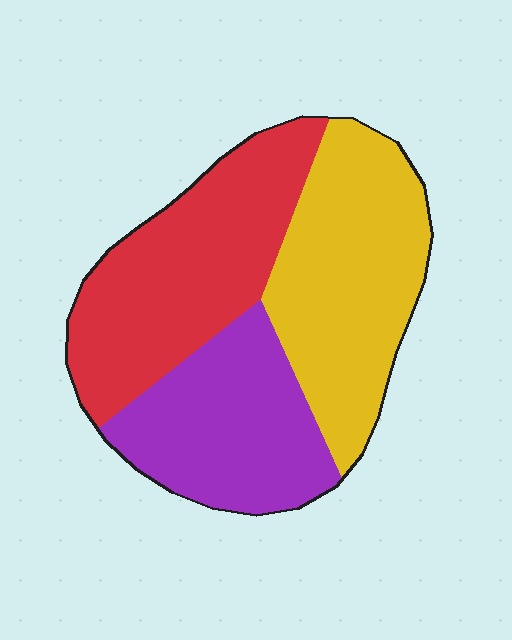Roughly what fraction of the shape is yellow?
Yellow covers 36% of the shape.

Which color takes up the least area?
Purple, at roughly 30%.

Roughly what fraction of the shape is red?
Red takes up about three eighths (3/8) of the shape.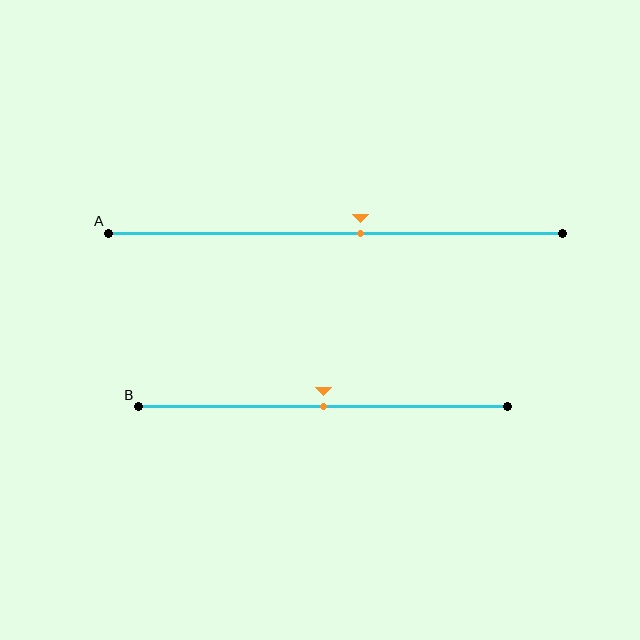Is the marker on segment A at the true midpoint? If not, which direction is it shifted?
No, the marker on segment A is shifted to the right by about 5% of the segment length.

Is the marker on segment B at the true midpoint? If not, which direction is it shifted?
Yes, the marker on segment B is at the true midpoint.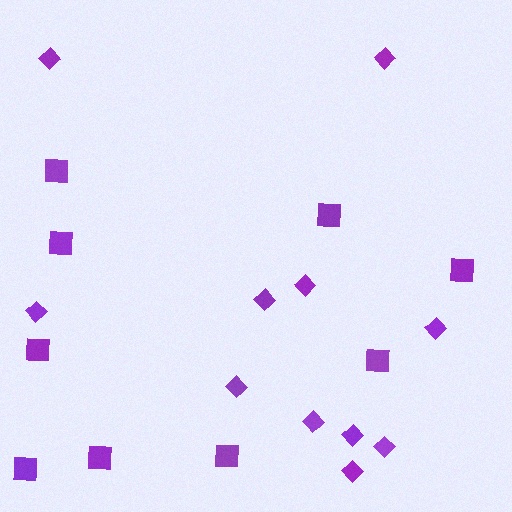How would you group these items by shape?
There are 2 groups: one group of diamonds (11) and one group of squares (9).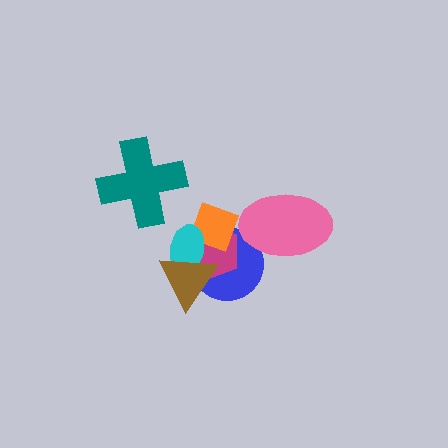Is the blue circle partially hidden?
Yes, it is partially covered by another shape.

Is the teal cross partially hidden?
No, no other shape covers it.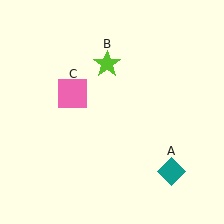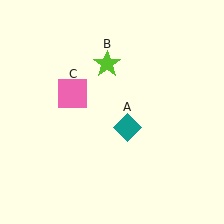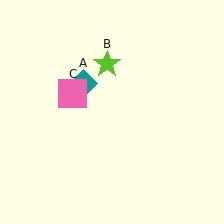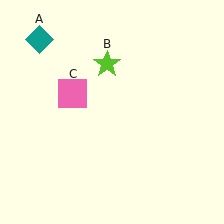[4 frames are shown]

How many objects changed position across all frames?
1 object changed position: teal diamond (object A).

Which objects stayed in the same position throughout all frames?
Lime star (object B) and pink square (object C) remained stationary.